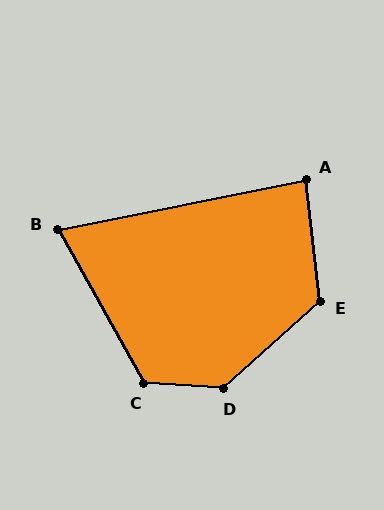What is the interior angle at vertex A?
Approximately 85 degrees (approximately right).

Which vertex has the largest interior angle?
D, at approximately 135 degrees.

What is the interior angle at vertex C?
Approximately 123 degrees (obtuse).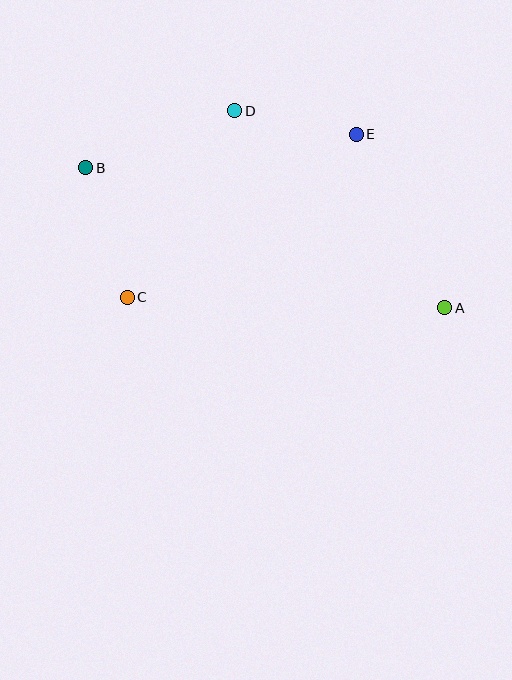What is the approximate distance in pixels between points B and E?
The distance between B and E is approximately 273 pixels.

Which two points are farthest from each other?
Points A and B are farthest from each other.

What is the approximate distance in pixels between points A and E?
The distance between A and E is approximately 195 pixels.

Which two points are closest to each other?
Points D and E are closest to each other.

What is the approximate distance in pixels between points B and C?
The distance between B and C is approximately 136 pixels.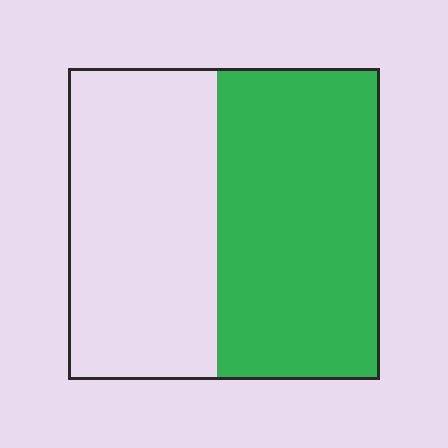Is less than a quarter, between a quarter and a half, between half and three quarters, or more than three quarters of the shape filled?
Between half and three quarters.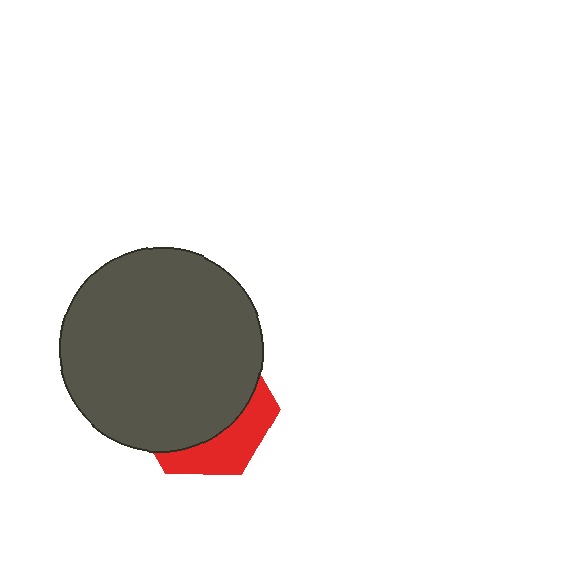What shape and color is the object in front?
The object in front is a dark gray circle.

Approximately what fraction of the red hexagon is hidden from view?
Roughly 70% of the red hexagon is hidden behind the dark gray circle.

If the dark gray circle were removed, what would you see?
You would see the complete red hexagon.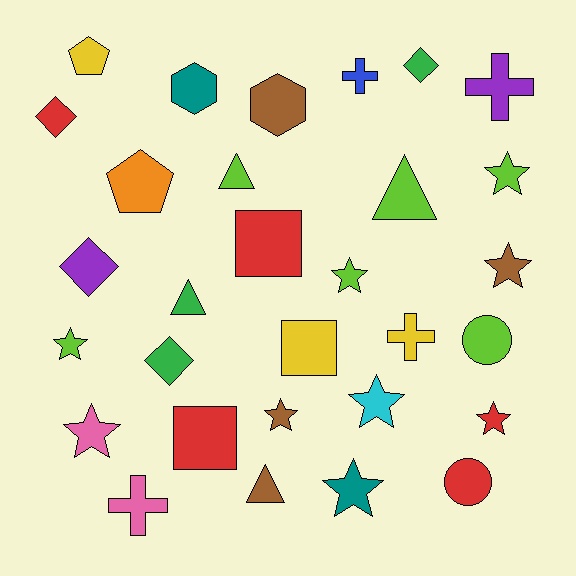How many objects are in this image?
There are 30 objects.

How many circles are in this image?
There are 2 circles.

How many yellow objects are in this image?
There are 3 yellow objects.